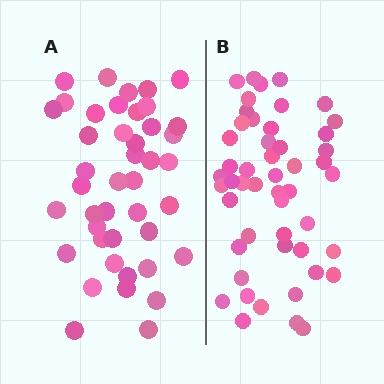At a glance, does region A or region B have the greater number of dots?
Region B (the right region) has more dots.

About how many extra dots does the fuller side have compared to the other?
Region B has roughly 8 or so more dots than region A.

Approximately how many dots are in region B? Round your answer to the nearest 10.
About 50 dots.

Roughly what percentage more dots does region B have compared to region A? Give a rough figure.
About 15% more.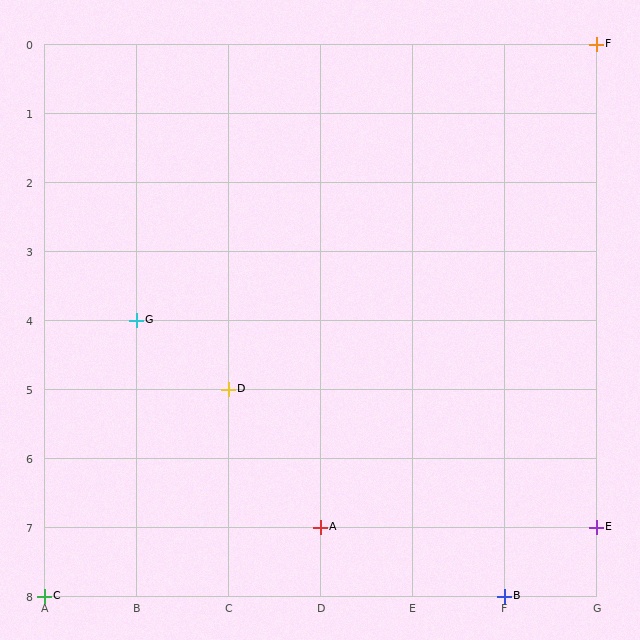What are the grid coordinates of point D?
Point D is at grid coordinates (C, 5).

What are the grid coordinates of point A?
Point A is at grid coordinates (D, 7).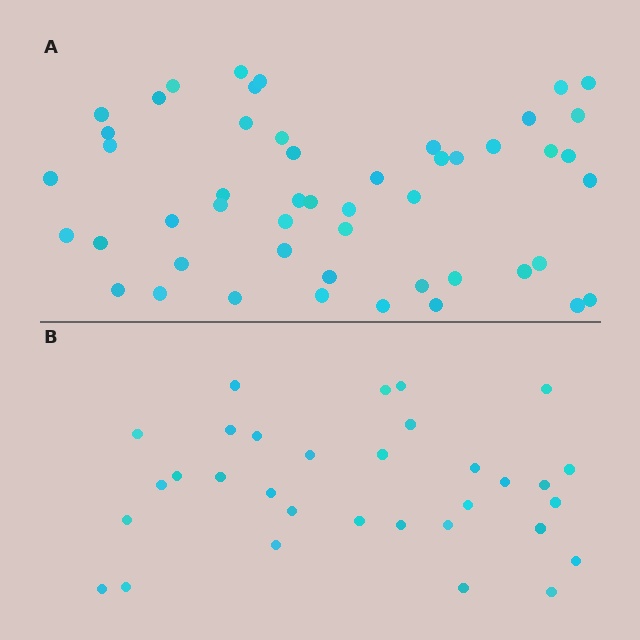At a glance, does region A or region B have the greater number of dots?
Region A (the top region) has more dots.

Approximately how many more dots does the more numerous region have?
Region A has approximately 20 more dots than region B.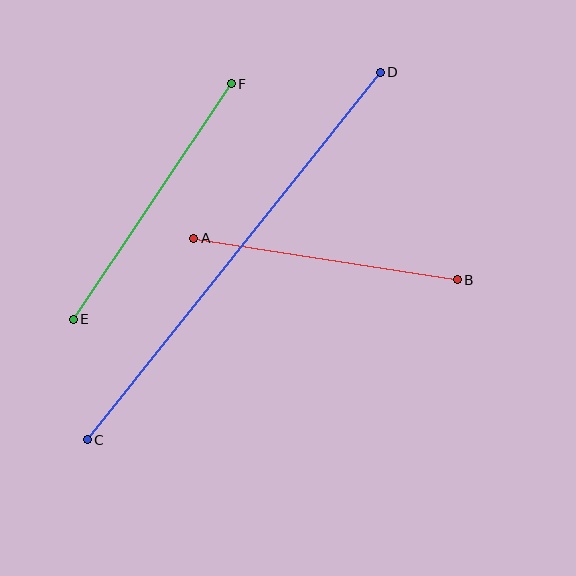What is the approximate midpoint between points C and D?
The midpoint is at approximately (234, 256) pixels.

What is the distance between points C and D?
The distance is approximately 470 pixels.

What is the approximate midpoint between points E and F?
The midpoint is at approximately (152, 201) pixels.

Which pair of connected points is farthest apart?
Points C and D are farthest apart.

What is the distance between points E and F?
The distance is approximately 283 pixels.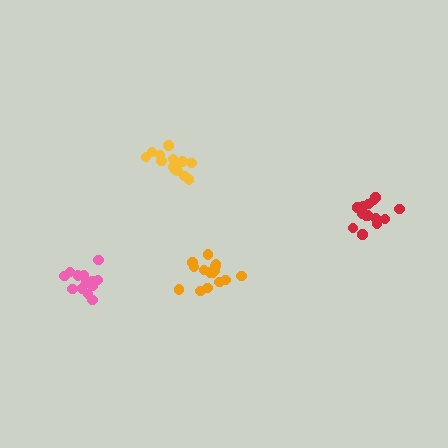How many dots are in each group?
Group 1: 15 dots, Group 2: 16 dots, Group 3: 14 dots, Group 4: 14 dots (59 total).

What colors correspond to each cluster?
The clusters are colored: orange, red, yellow, pink.